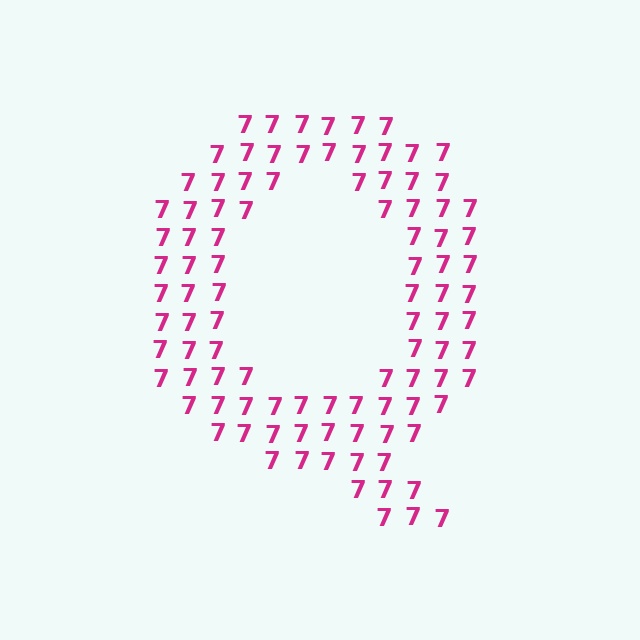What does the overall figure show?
The overall figure shows the letter Q.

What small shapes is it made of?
It is made of small digit 7's.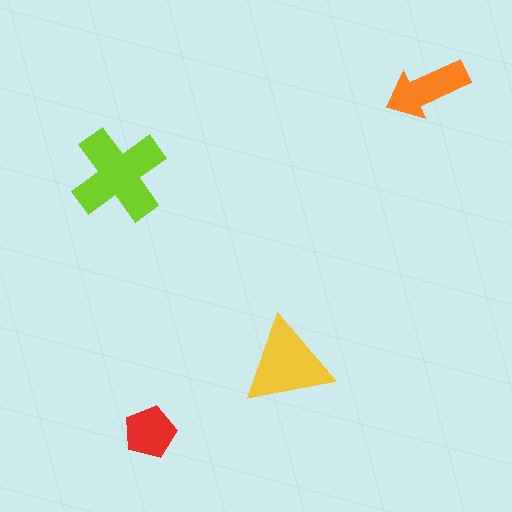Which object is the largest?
The lime cross.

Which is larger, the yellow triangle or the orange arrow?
The yellow triangle.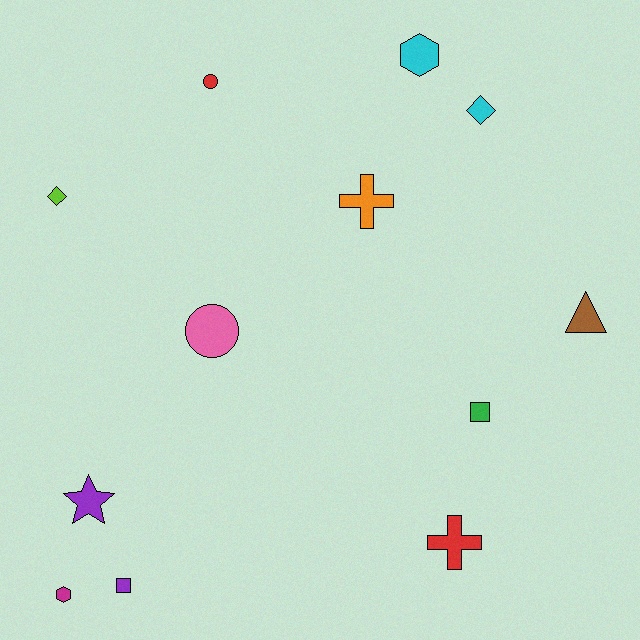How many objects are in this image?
There are 12 objects.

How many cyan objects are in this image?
There are 2 cyan objects.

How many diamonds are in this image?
There are 2 diamonds.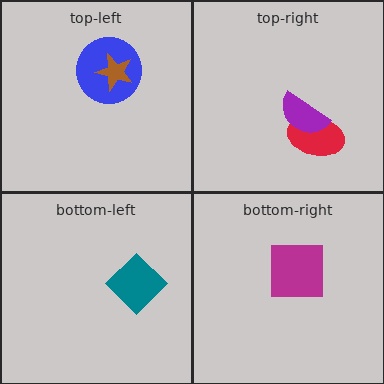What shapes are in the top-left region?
The blue circle, the brown star.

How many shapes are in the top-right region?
2.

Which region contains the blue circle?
The top-left region.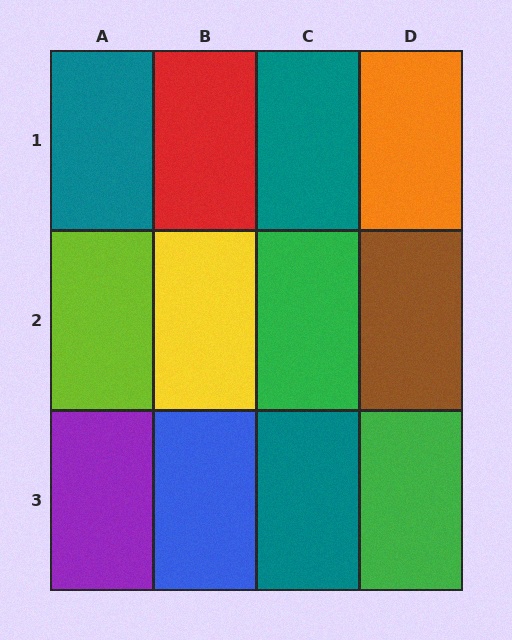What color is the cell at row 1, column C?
Teal.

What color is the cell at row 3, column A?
Purple.